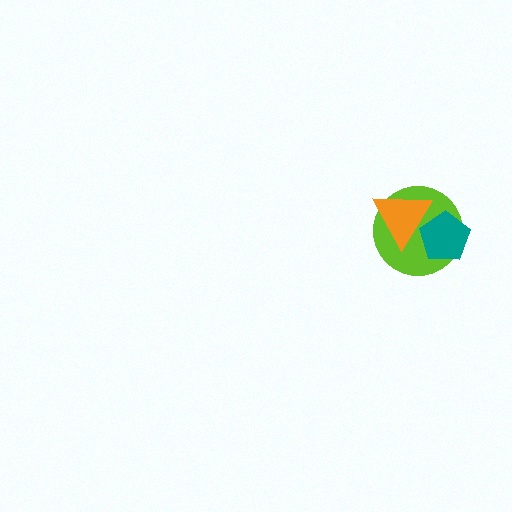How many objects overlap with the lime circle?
2 objects overlap with the lime circle.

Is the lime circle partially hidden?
Yes, it is partially covered by another shape.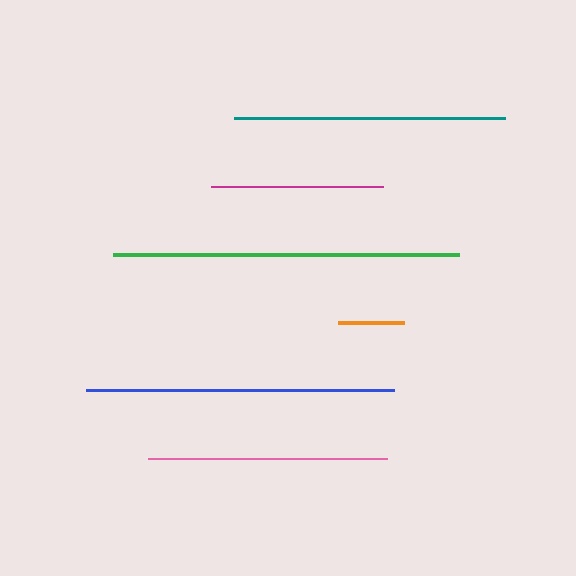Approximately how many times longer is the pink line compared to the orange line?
The pink line is approximately 3.6 times the length of the orange line.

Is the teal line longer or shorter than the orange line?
The teal line is longer than the orange line.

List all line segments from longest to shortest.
From longest to shortest: green, blue, teal, pink, magenta, orange.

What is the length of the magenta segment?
The magenta segment is approximately 173 pixels long.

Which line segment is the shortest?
The orange line is the shortest at approximately 66 pixels.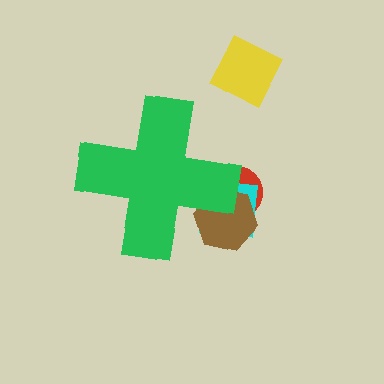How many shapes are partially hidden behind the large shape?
3 shapes are partially hidden.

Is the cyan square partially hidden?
Yes, the cyan square is partially hidden behind the green cross.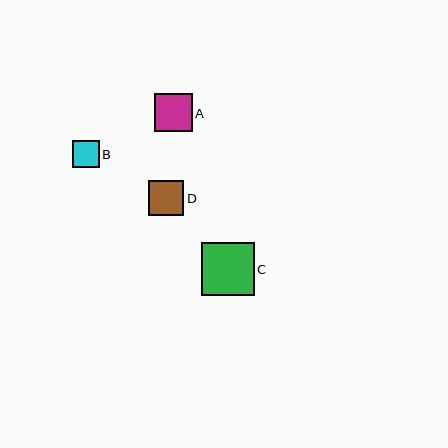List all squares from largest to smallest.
From largest to smallest: C, A, D, B.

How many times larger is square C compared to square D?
Square C is approximately 1.5 times the size of square D.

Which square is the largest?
Square C is the largest with a size of approximately 53 pixels.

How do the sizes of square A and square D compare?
Square A and square D are approximately the same size.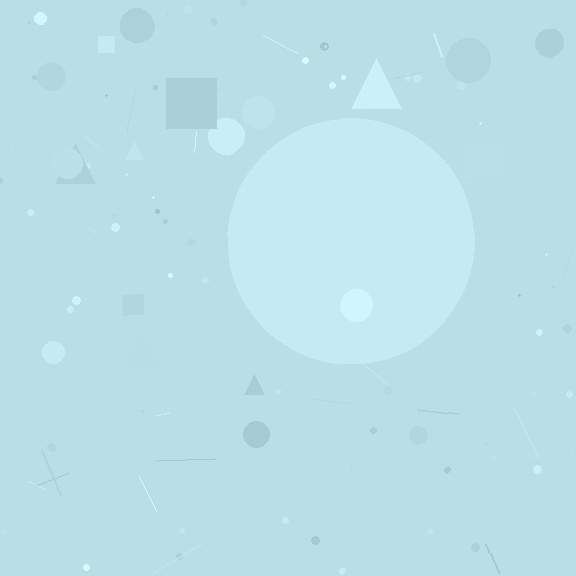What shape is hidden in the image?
A circle is hidden in the image.